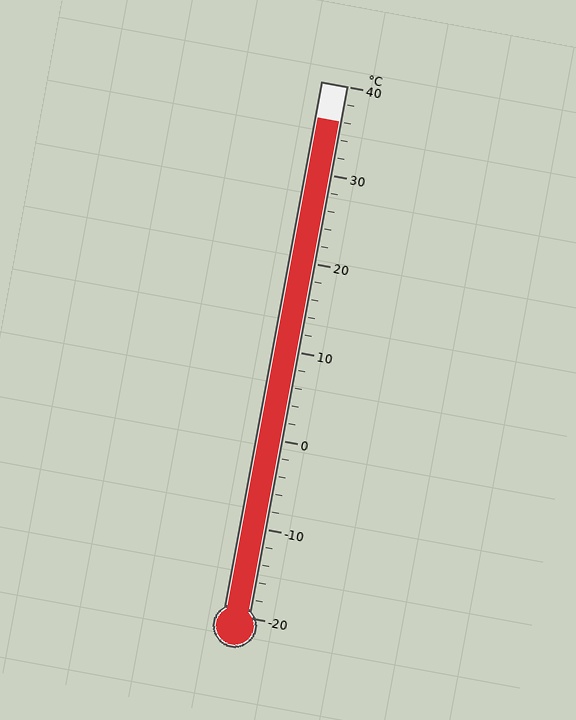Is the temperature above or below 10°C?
The temperature is above 10°C.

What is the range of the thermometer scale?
The thermometer scale ranges from -20°C to 40°C.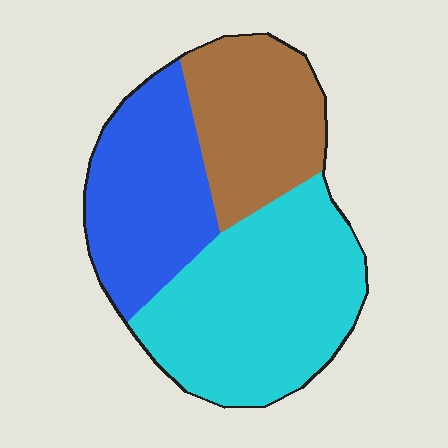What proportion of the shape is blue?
Blue covers 29% of the shape.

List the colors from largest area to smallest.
From largest to smallest: cyan, blue, brown.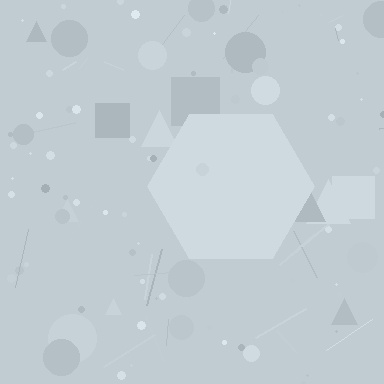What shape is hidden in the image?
A hexagon is hidden in the image.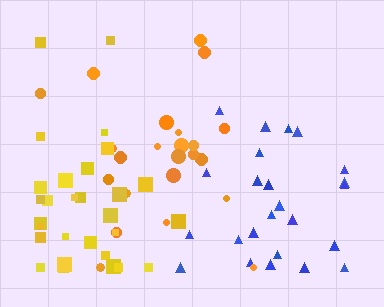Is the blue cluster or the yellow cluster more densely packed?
Yellow.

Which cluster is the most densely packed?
Yellow.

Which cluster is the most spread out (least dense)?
Orange.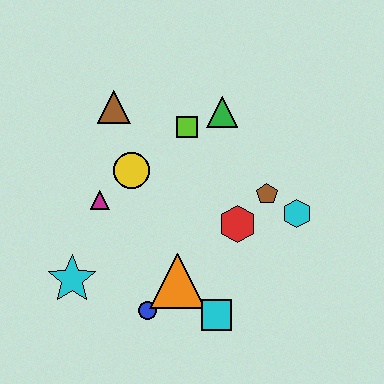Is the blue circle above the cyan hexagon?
No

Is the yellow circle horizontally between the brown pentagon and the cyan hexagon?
No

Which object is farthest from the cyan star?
The cyan hexagon is farthest from the cyan star.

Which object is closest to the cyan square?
The orange triangle is closest to the cyan square.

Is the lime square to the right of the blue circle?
Yes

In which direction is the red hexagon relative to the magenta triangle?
The red hexagon is to the right of the magenta triangle.